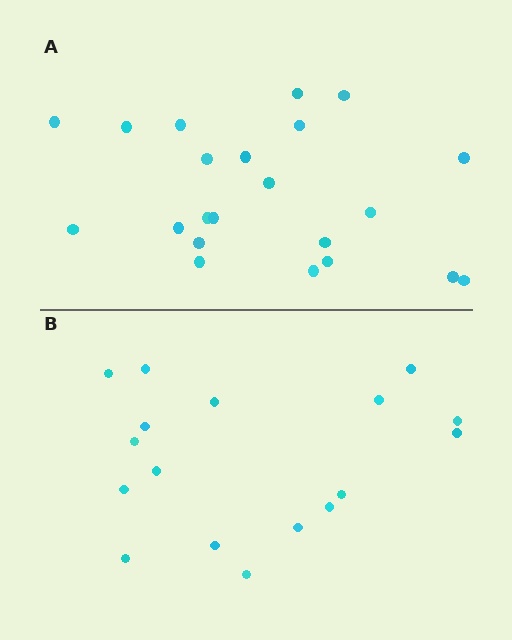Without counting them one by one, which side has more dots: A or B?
Region A (the top region) has more dots.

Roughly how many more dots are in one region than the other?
Region A has about 5 more dots than region B.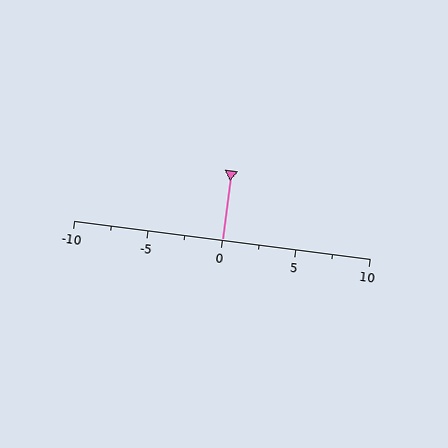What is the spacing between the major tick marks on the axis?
The major ticks are spaced 5 apart.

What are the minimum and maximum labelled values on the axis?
The axis runs from -10 to 10.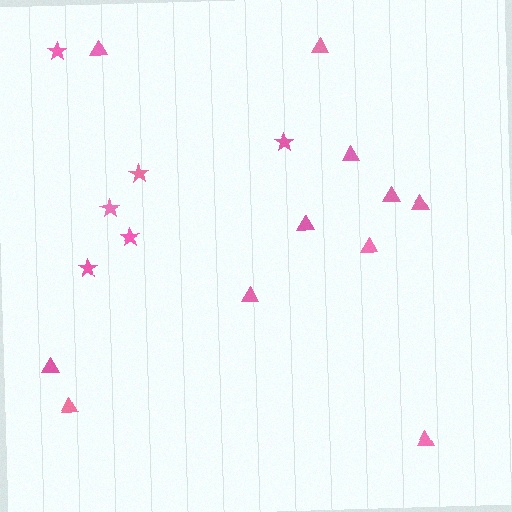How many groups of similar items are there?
There are 2 groups: one group of triangles (11) and one group of stars (6).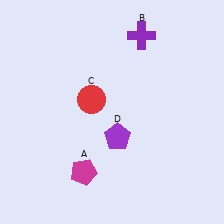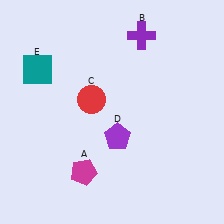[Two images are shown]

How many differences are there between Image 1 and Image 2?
There is 1 difference between the two images.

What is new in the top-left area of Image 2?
A teal square (E) was added in the top-left area of Image 2.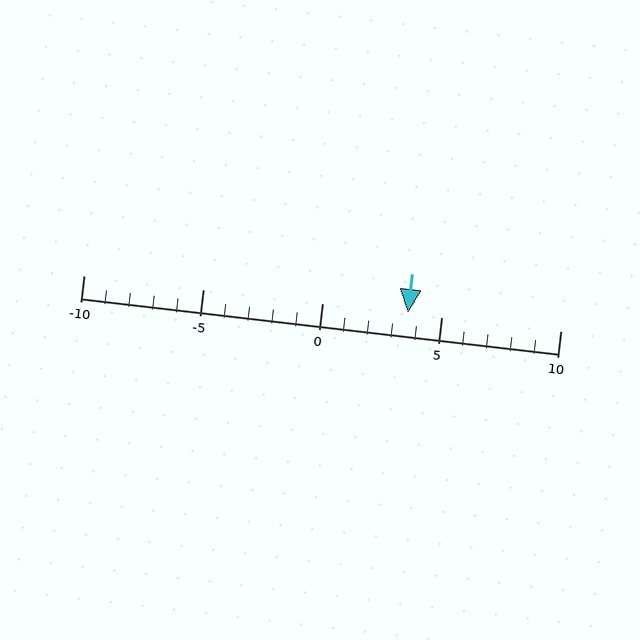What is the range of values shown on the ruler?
The ruler shows values from -10 to 10.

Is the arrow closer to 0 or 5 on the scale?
The arrow is closer to 5.